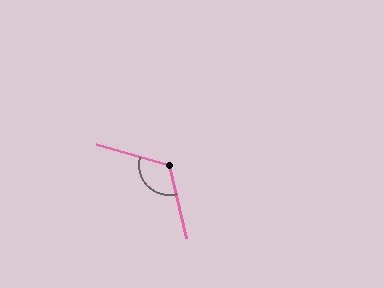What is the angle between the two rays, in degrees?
Approximately 119 degrees.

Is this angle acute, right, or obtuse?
It is obtuse.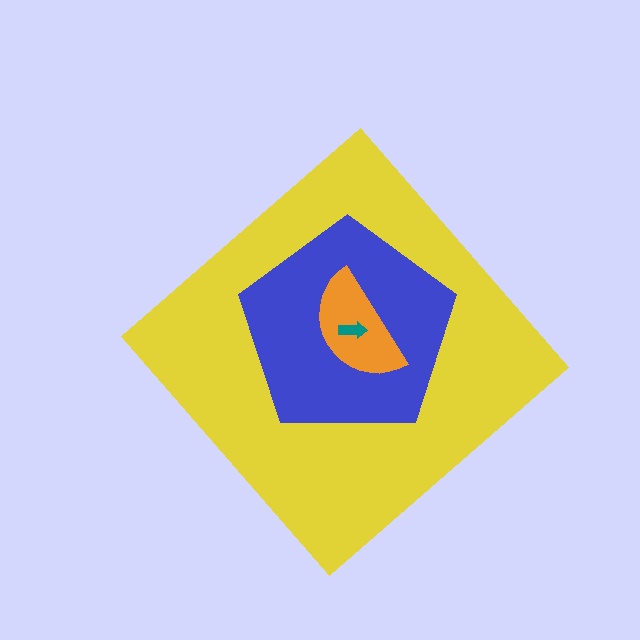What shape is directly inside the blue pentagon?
The orange semicircle.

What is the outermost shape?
The yellow diamond.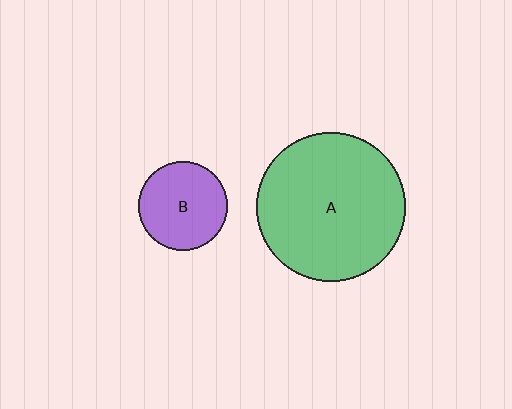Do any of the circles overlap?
No, none of the circles overlap.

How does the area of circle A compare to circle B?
Approximately 2.8 times.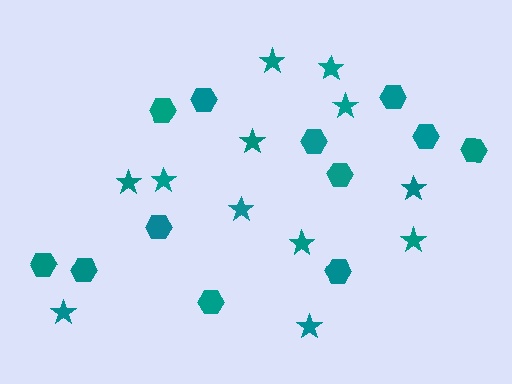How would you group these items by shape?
There are 2 groups: one group of stars (12) and one group of hexagons (12).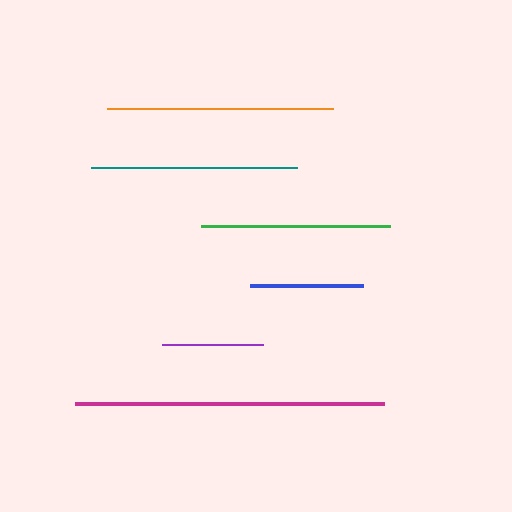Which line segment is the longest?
The magenta line is the longest at approximately 309 pixels.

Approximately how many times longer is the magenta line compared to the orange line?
The magenta line is approximately 1.4 times the length of the orange line.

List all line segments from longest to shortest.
From longest to shortest: magenta, orange, teal, green, blue, purple.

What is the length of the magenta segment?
The magenta segment is approximately 309 pixels long.